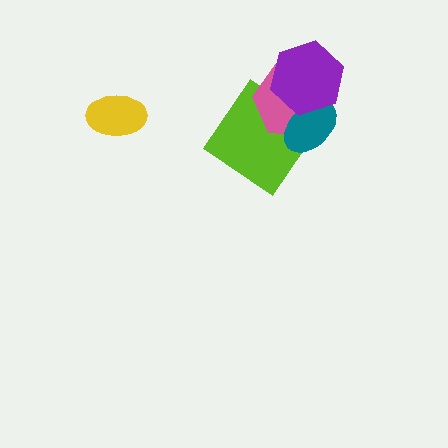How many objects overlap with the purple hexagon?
2 objects overlap with the purple hexagon.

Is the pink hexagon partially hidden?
Yes, it is partially covered by another shape.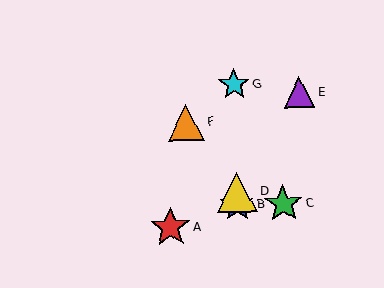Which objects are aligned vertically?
Objects B, D, G are aligned vertically.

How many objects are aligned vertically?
3 objects (B, D, G) are aligned vertically.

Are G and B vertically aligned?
Yes, both are at x≈234.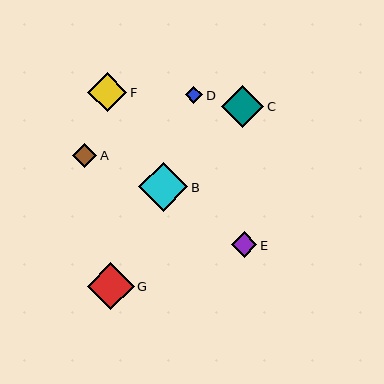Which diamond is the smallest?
Diamond D is the smallest with a size of approximately 17 pixels.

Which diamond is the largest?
Diamond B is the largest with a size of approximately 49 pixels.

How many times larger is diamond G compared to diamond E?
Diamond G is approximately 1.8 times the size of diamond E.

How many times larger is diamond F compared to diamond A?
Diamond F is approximately 1.6 times the size of diamond A.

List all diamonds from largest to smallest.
From largest to smallest: B, G, C, F, E, A, D.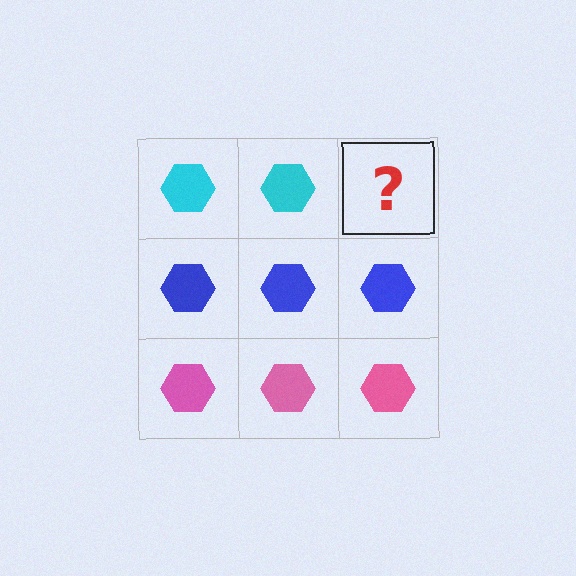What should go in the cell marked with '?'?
The missing cell should contain a cyan hexagon.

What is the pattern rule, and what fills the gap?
The rule is that each row has a consistent color. The gap should be filled with a cyan hexagon.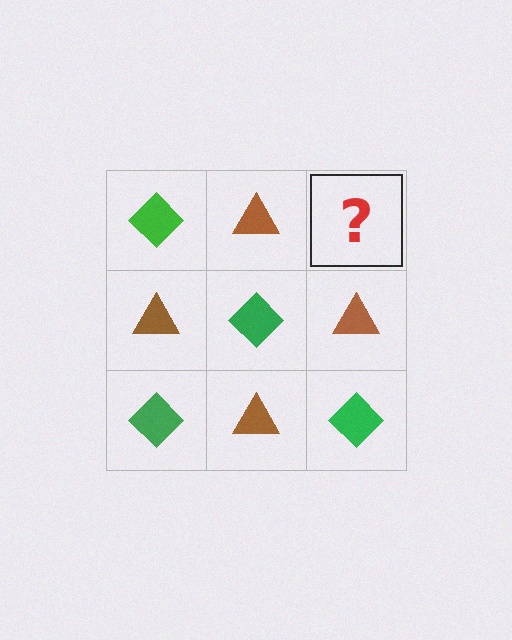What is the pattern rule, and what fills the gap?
The rule is that it alternates green diamond and brown triangle in a checkerboard pattern. The gap should be filled with a green diamond.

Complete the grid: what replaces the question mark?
The question mark should be replaced with a green diamond.